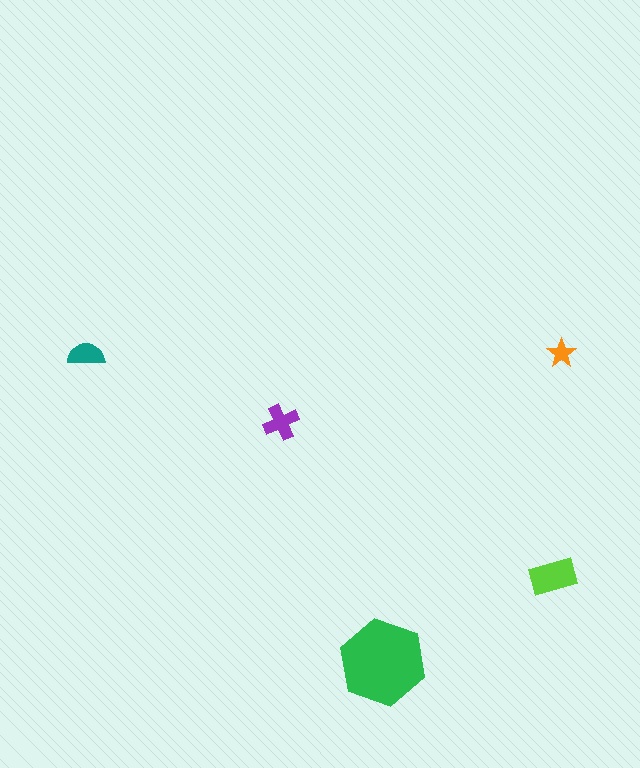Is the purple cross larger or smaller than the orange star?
Larger.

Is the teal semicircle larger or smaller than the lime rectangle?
Smaller.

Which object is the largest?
The green hexagon.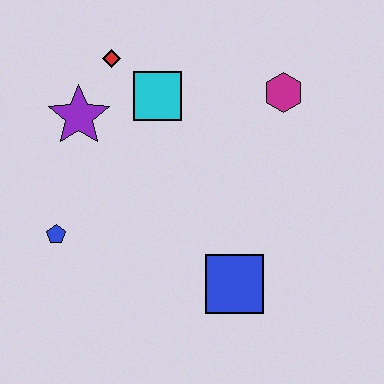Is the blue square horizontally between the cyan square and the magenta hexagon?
Yes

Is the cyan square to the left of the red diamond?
No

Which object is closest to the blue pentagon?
The purple star is closest to the blue pentagon.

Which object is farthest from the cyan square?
The blue square is farthest from the cyan square.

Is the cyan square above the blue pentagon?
Yes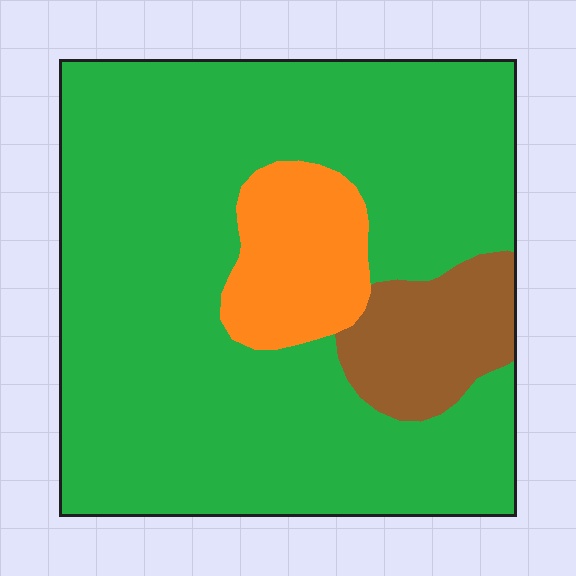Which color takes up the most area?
Green, at roughly 80%.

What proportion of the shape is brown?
Brown covers 10% of the shape.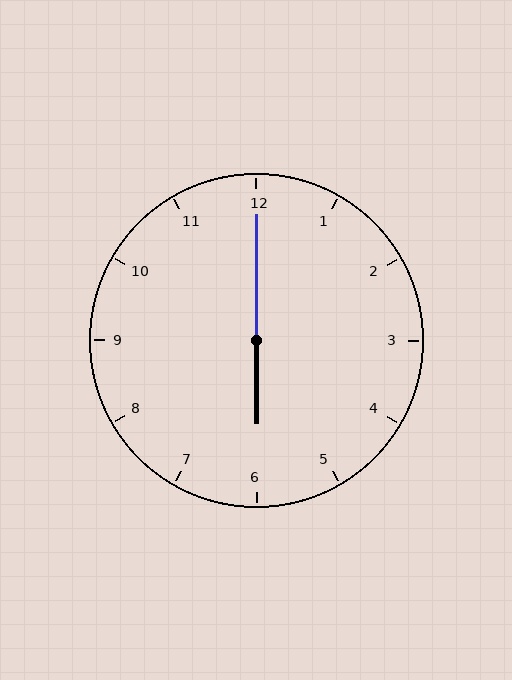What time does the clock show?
6:00.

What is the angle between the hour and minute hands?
Approximately 180 degrees.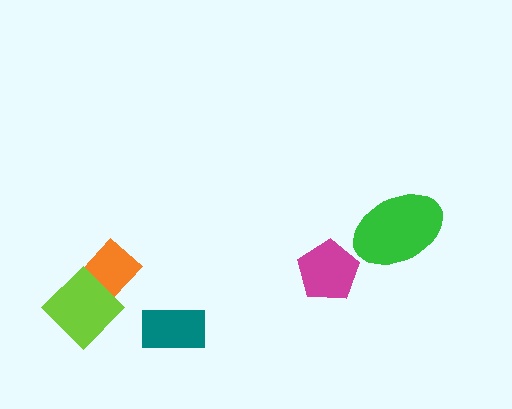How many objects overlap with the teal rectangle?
0 objects overlap with the teal rectangle.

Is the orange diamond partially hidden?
Yes, it is partially covered by another shape.